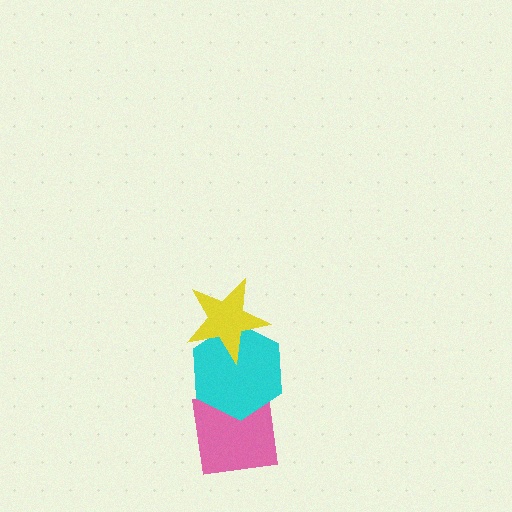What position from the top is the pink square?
The pink square is 3rd from the top.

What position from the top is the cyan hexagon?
The cyan hexagon is 2nd from the top.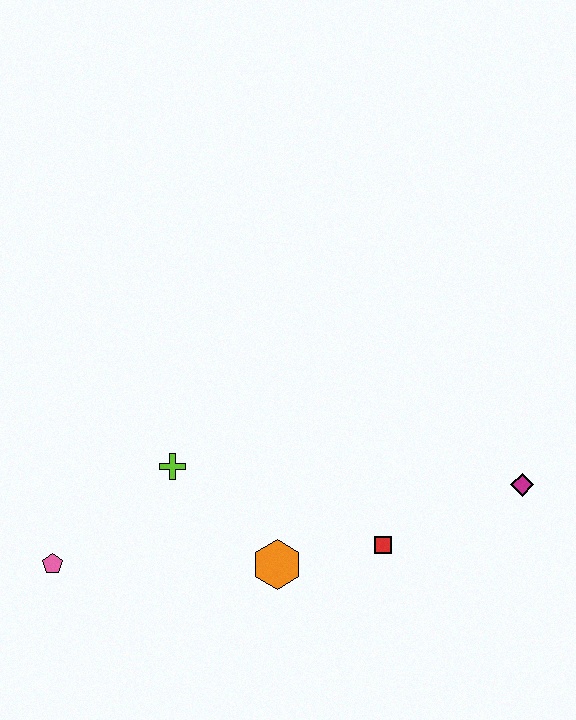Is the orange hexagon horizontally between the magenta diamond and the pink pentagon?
Yes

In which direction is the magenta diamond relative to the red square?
The magenta diamond is to the right of the red square.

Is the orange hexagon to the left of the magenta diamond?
Yes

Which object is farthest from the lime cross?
The magenta diamond is farthest from the lime cross.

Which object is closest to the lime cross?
The orange hexagon is closest to the lime cross.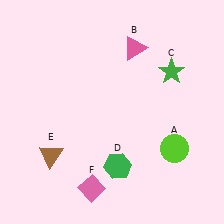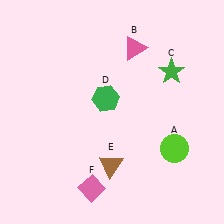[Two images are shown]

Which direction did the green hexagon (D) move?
The green hexagon (D) moved up.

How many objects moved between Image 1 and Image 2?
2 objects moved between the two images.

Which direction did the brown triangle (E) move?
The brown triangle (E) moved right.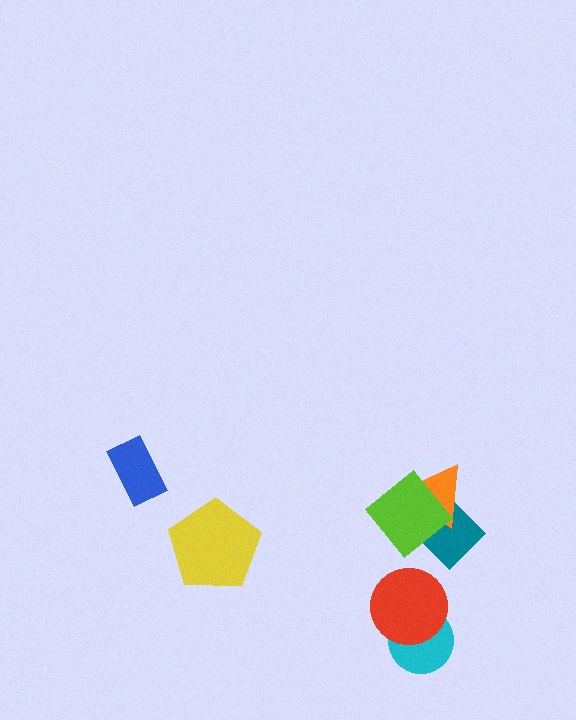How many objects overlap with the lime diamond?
2 objects overlap with the lime diamond.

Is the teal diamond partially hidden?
Yes, it is partially covered by another shape.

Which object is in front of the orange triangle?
The lime diamond is in front of the orange triangle.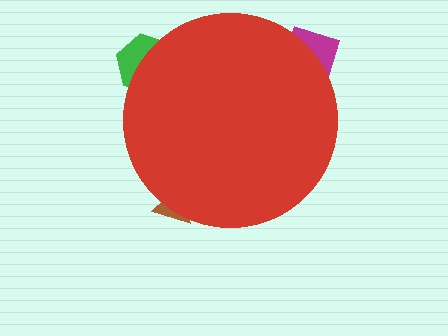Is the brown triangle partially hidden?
Yes, the brown triangle is partially hidden behind the red circle.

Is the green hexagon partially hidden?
Yes, the green hexagon is partially hidden behind the red circle.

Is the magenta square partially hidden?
Yes, the magenta square is partially hidden behind the red circle.